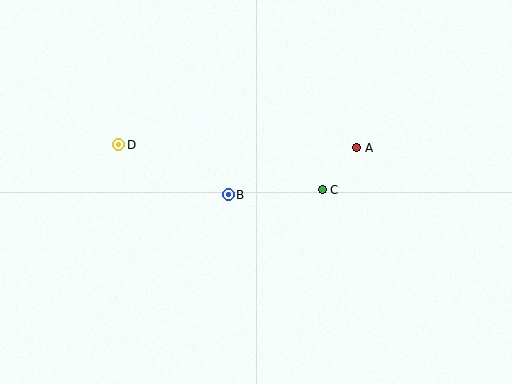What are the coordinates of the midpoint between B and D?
The midpoint between B and D is at (173, 170).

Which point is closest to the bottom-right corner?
Point C is closest to the bottom-right corner.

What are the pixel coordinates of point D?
Point D is at (119, 145).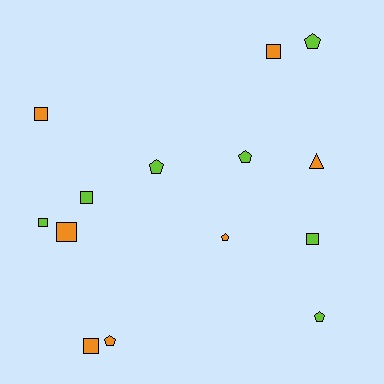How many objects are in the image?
There are 14 objects.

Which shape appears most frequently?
Square, with 7 objects.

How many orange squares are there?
There are 4 orange squares.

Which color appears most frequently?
Lime, with 7 objects.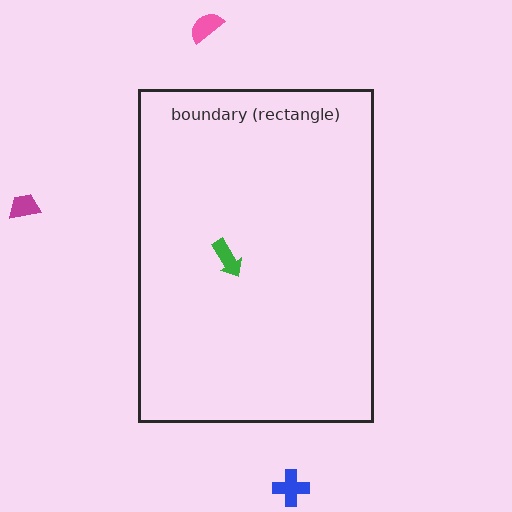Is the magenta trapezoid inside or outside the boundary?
Outside.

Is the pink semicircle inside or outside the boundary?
Outside.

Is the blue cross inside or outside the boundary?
Outside.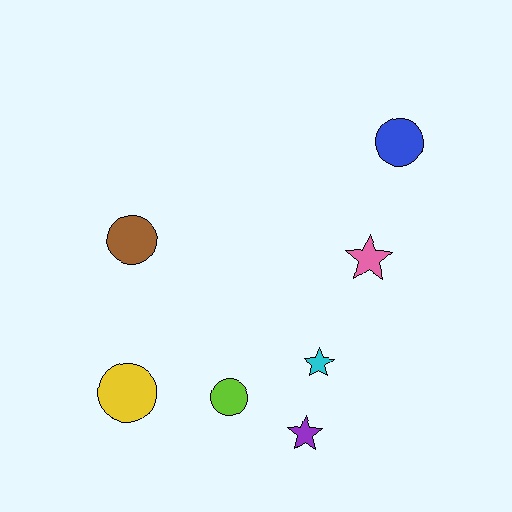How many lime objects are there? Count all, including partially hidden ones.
There is 1 lime object.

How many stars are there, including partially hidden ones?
There are 3 stars.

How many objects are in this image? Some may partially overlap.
There are 7 objects.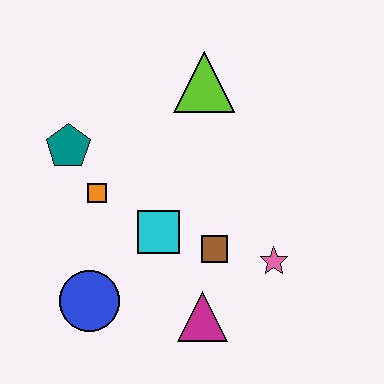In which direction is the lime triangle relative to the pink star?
The lime triangle is above the pink star.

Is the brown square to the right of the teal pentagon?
Yes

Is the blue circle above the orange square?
No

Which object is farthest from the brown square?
The teal pentagon is farthest from the brown square.